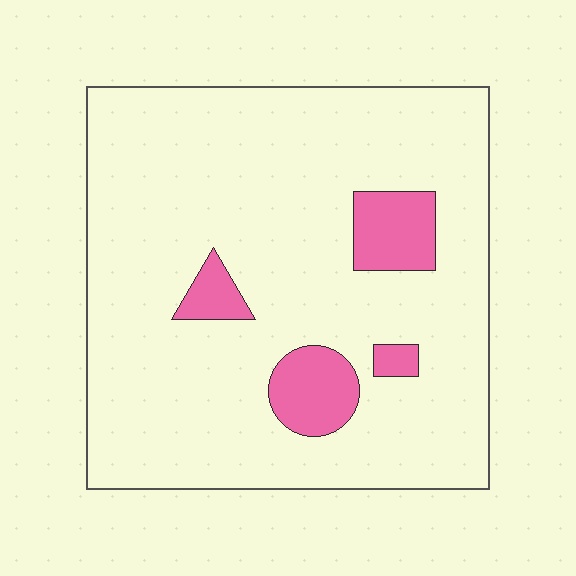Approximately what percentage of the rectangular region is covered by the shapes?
Approximately 10%.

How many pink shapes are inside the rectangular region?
4.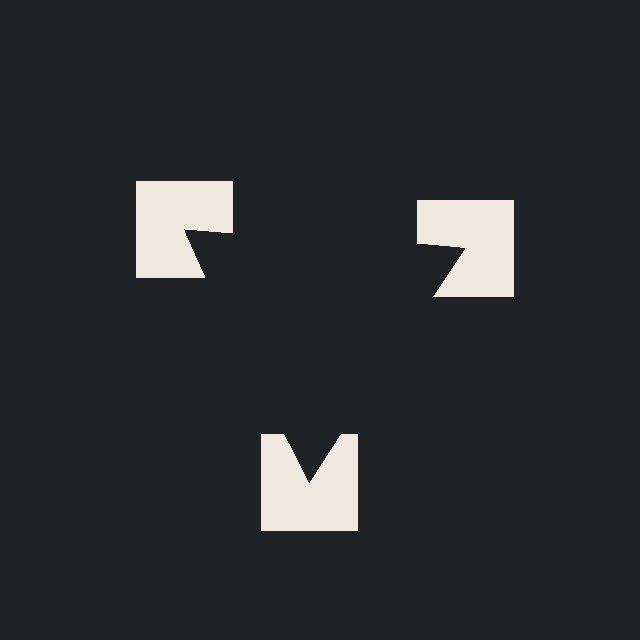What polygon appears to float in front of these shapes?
An illusory triangle — its edges are inferred from the aligned wedge cuts in the notched squares, not physically drawn.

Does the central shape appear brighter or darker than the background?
It typically appears slightly darker than the background, even though no actual brightness change is drawn.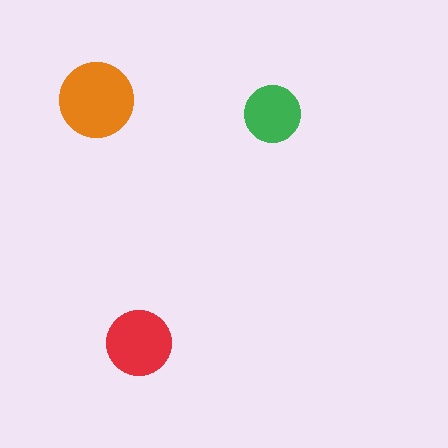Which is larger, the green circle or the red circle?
The red one.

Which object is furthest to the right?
The green circle is rightmost.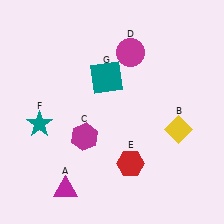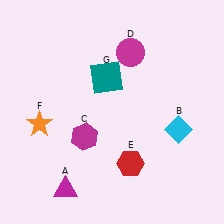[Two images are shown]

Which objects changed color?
B changed from yellow to cyan. F changed from teal to orange.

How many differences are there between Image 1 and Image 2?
There are 2 differences between the two images.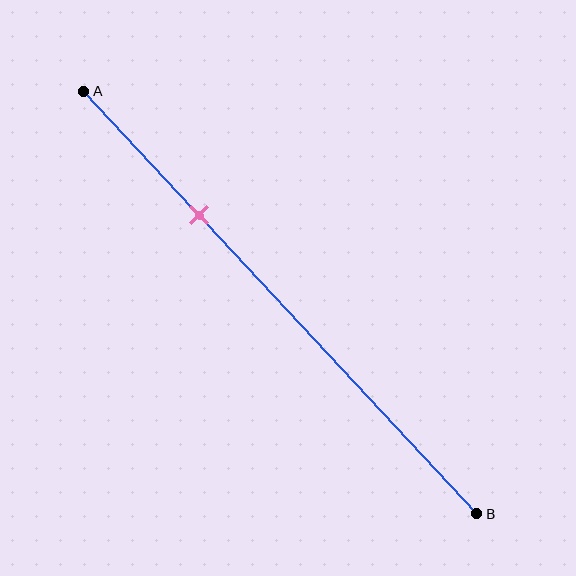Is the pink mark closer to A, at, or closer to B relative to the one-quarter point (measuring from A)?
The pink mark is closer to point B than the one-quarter point of segment AB.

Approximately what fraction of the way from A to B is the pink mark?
The pink mark is approximately 30% of the way from A to B.